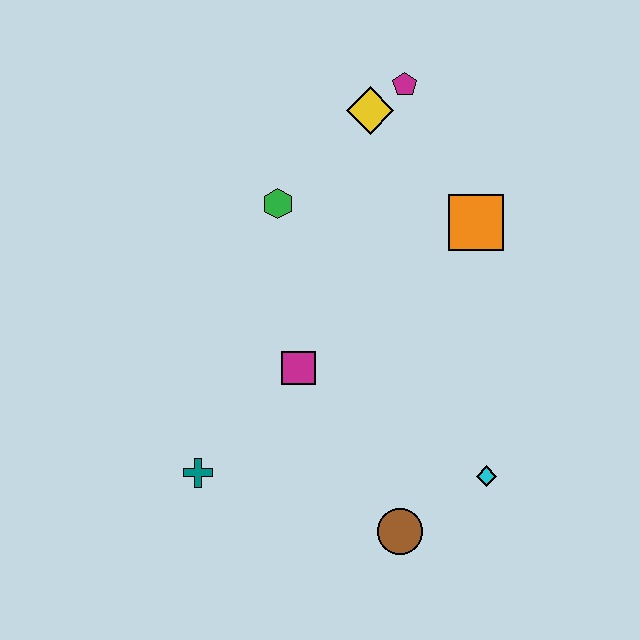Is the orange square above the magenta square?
Yes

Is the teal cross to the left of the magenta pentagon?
Yes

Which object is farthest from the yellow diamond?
The brown circle is farthest from the yellow diamond.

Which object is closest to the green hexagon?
The yellow diamond is closest to the green hexagon.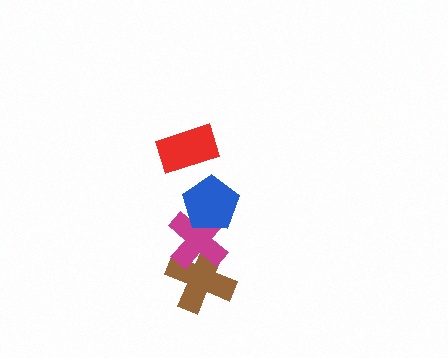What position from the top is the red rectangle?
The red rectangle is 1st from the top.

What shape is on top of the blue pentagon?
The red rectangle is on top of the blue pentagon.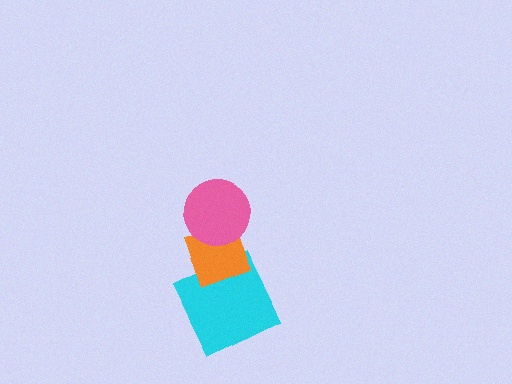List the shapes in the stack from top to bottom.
From top to bottom: the pink circle, the orange diamond, the cyan square.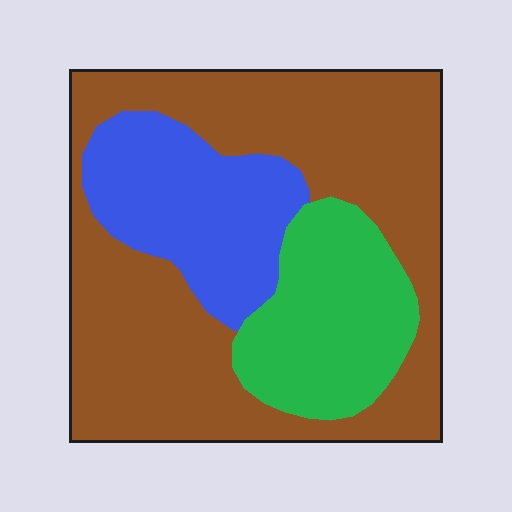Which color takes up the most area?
Brown, at roughly 60%.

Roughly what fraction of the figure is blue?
Blue covers about 20% of the figure.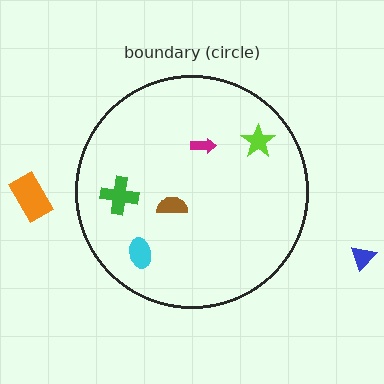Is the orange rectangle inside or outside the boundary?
Outside.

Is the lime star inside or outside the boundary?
Inside.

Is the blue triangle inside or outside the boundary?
Outside.